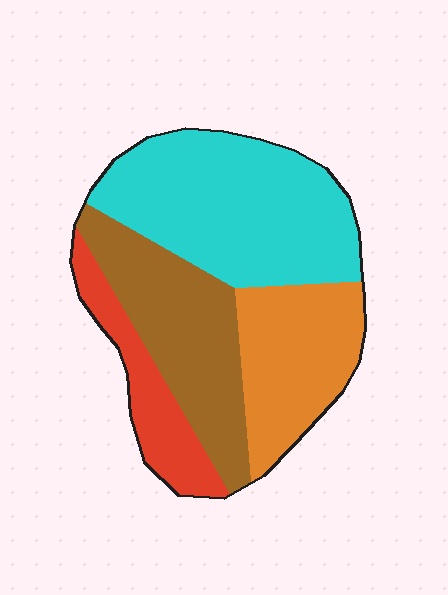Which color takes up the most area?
Cyan, at roughly 40%.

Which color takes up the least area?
Red, at roughly 15%.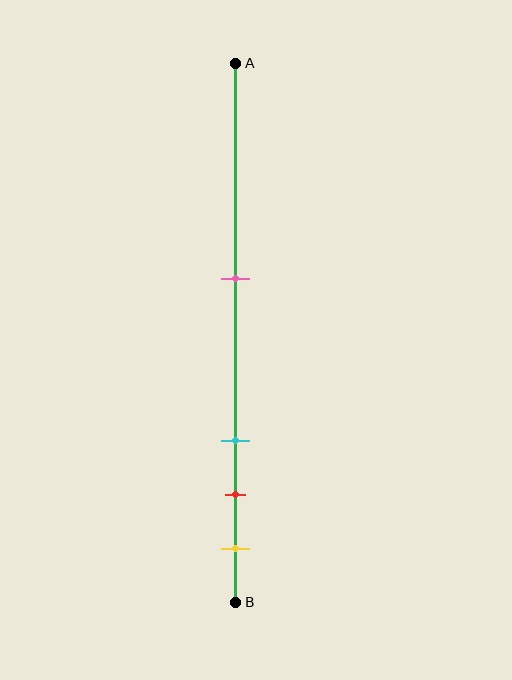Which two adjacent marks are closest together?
The red and yellow marks are the closest adjacent pair.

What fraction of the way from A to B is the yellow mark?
The yellow mark is approximately 90% (0.9) of the way from A to B.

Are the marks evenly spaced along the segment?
No, the marks are not evenly spaced.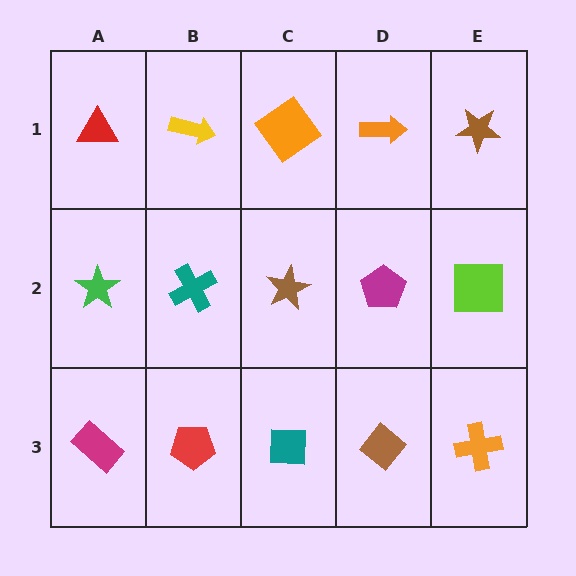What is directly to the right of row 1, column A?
A yellow arrow.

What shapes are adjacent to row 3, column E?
A lime square (row 2, column E), a brown diamond (row 3, column D).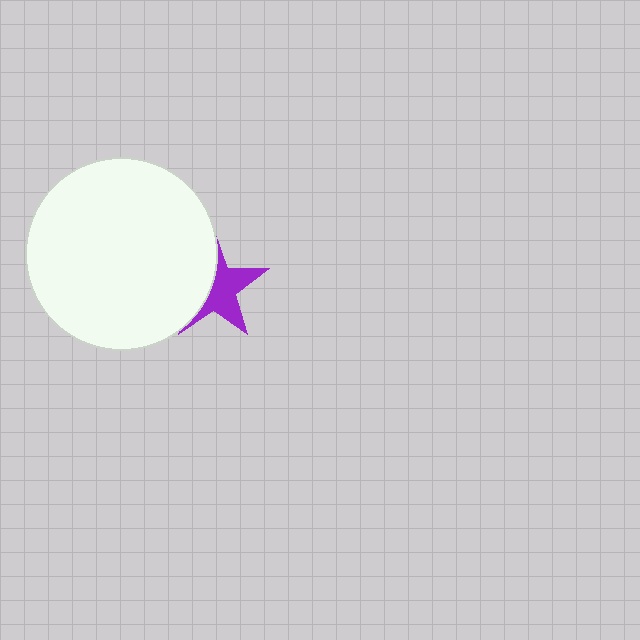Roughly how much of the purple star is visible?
About half of it is visible (roughly 54%).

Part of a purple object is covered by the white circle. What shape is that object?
It is a star.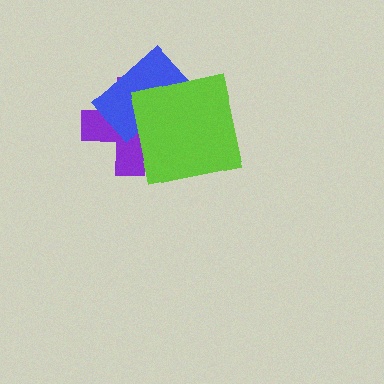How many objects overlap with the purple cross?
2 objects overlap with the purple cross.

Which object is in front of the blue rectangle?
The lime square is in front of the blue rectangle.